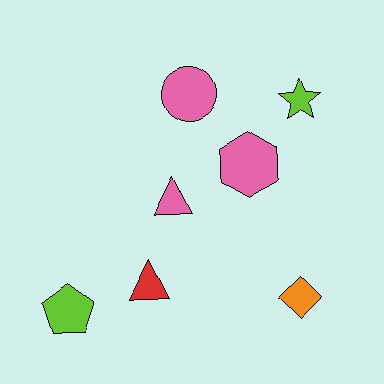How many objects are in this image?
There are 7 objects.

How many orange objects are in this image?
There is 1 orange object.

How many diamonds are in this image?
There is 1 diamond.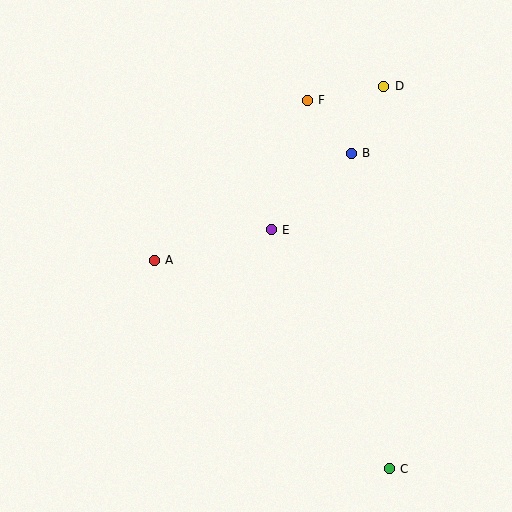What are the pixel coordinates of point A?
Point A is at (154, 260).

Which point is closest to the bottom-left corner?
Point A is closest to the bottom-left corner.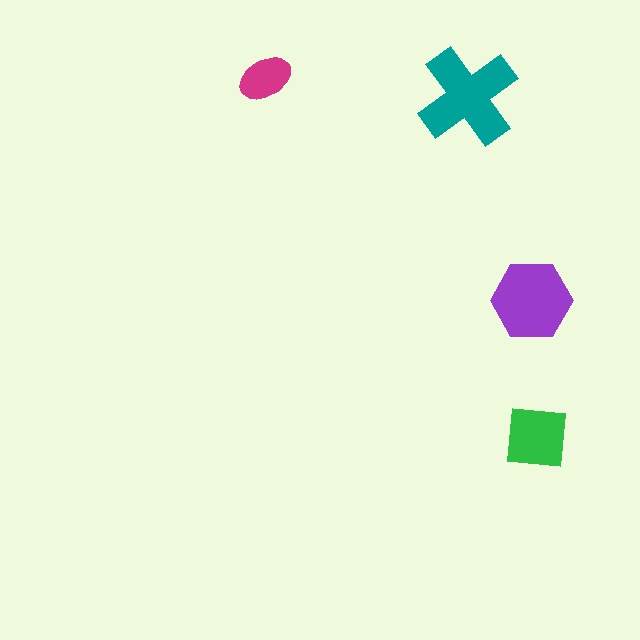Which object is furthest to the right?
The green square is rightmost.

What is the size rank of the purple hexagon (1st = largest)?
2nd.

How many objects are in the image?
There are 4 objects in the image.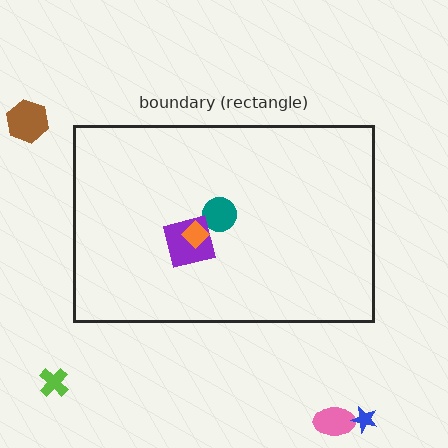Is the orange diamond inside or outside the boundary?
Inside.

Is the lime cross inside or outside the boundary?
Outside.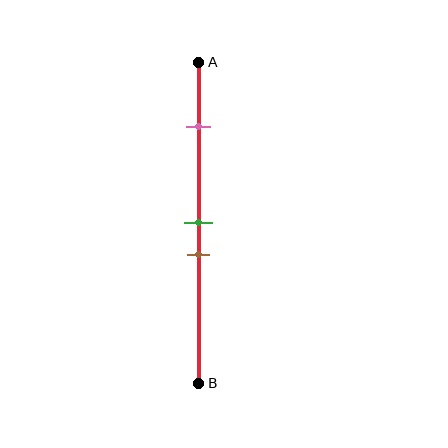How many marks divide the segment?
There are 3 marks dividing the segment.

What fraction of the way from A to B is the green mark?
The green mark is approximately 50% (0.5) of the way from A to B.